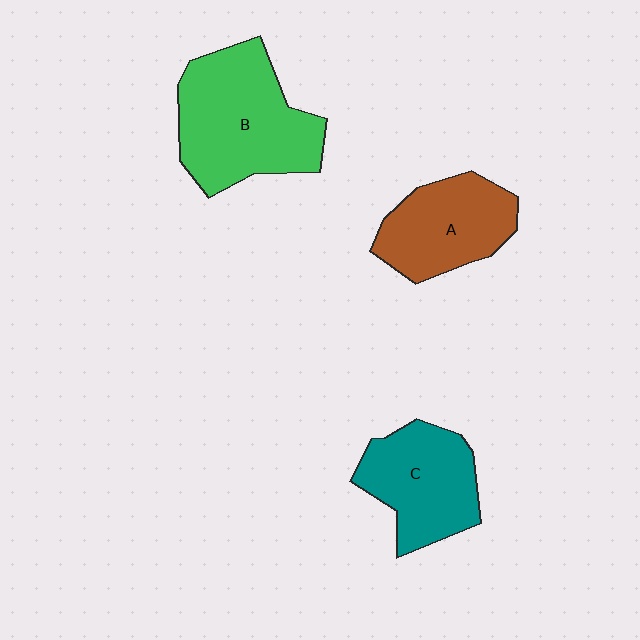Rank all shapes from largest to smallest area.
From largest to smallest: B (green), C (teal), A (brown).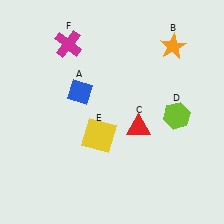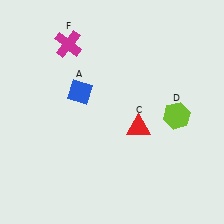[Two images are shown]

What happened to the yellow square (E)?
The yellow square (E) was removed in Image 2. It was in the bottom-left area of Image 1.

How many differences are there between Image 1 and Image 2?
There are 2 differences between the two images.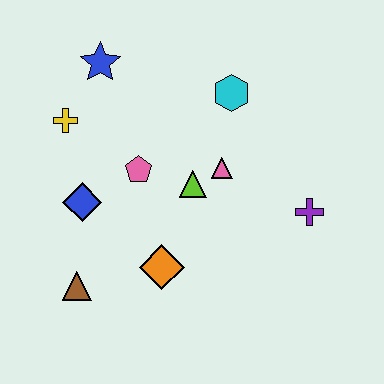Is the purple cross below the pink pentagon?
Yes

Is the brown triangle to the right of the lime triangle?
No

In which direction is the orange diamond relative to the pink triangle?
The orange diamond is below the pink triangle.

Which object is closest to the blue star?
The yellow cross is closest to the blue star.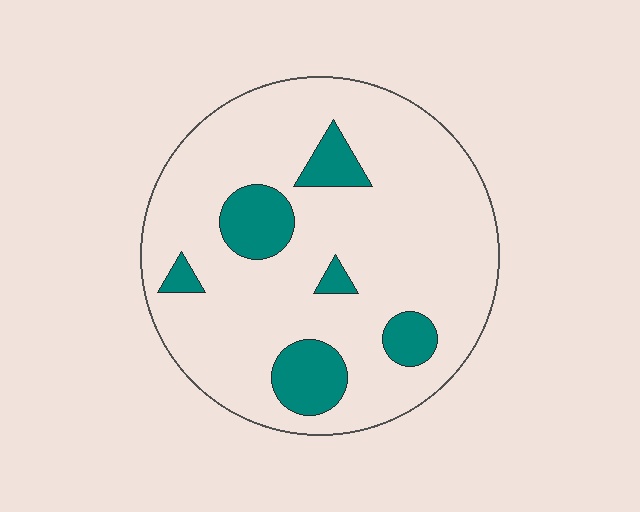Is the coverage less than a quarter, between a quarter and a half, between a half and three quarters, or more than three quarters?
Less than a quarter.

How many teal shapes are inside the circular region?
6.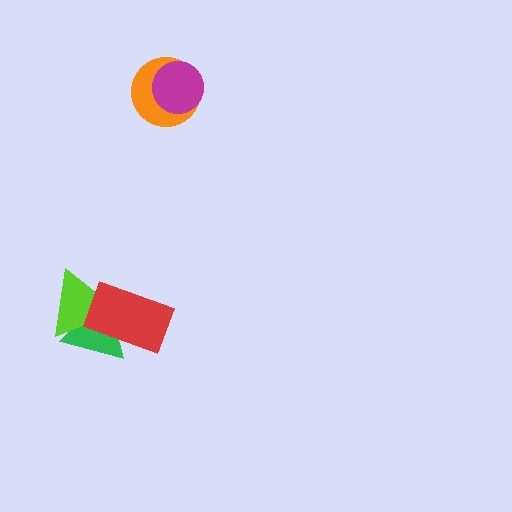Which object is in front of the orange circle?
The magenta circle is in front of the orange circle.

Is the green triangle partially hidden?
Yes, it is partially covered by another shape.